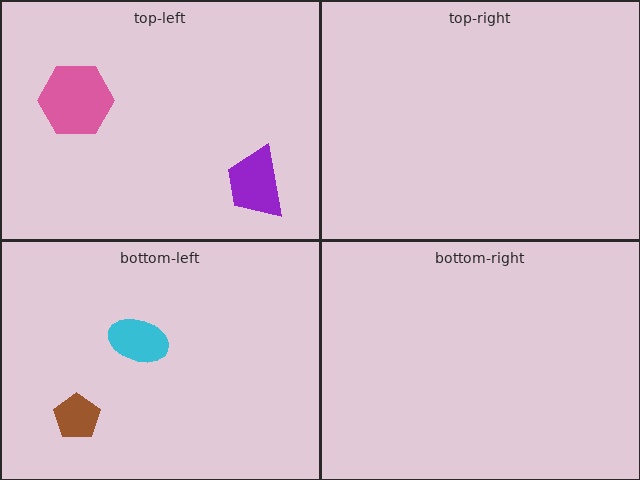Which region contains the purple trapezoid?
The top-left region.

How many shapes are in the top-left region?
2.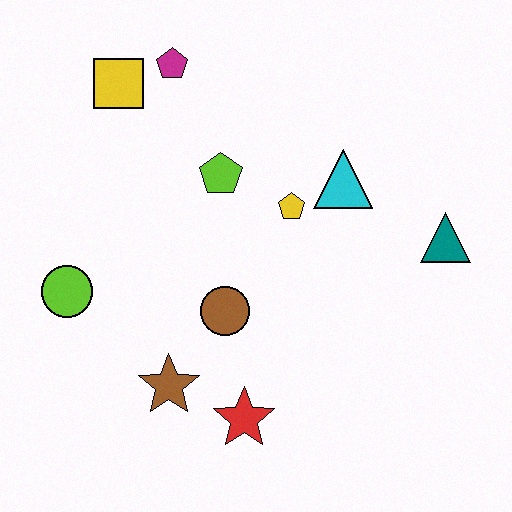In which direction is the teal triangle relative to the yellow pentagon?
The teal triangle is to the right of the yellow pentagon.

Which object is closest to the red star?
The brown star is closest to the red star.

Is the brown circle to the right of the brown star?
Yes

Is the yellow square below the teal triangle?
No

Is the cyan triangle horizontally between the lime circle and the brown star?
No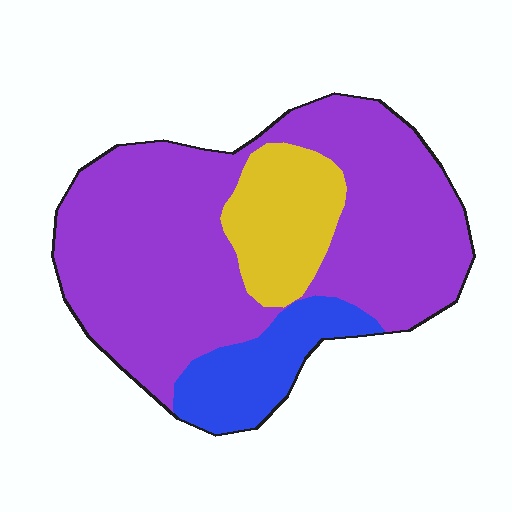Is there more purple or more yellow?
Purple.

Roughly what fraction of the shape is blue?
Blue takes up less than a quarter of the shape.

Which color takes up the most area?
Purple, at roughly 70%.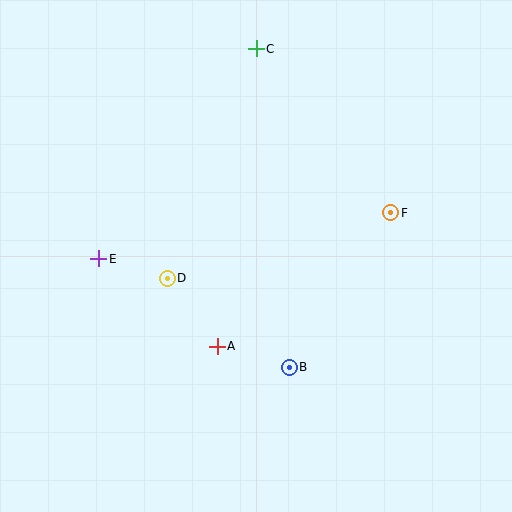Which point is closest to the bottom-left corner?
Point E is closest to the bottom-left corner.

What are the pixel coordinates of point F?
Point F is at (391, 213).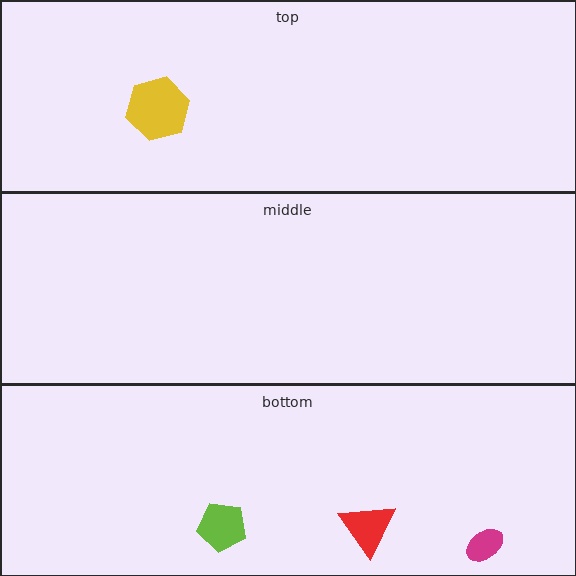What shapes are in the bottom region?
The red triangle, the lime pentagon, the magenta ellipse.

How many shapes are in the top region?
1.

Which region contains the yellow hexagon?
The top region.